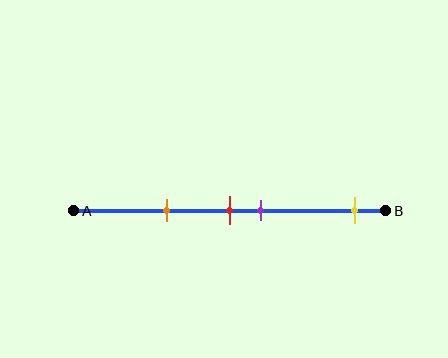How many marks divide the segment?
There are 4 marks dividing the segment.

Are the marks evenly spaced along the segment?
No, the marks are not evenly spaced.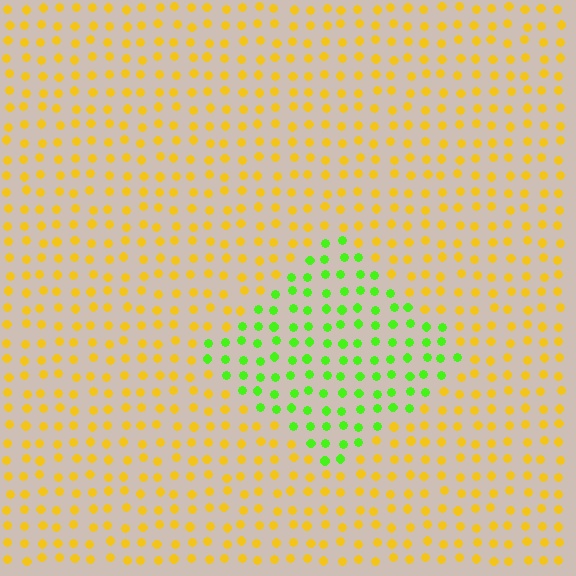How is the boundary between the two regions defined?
The boundary is defined purely by a slight shift in hue (about 61 degrees). Spacing, size, and orientation are identical on both sides.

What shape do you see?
I see a diamond.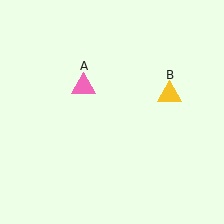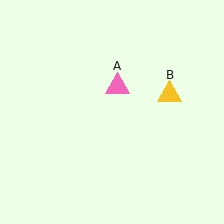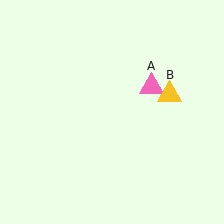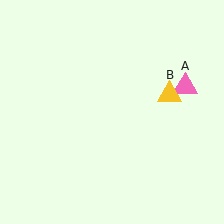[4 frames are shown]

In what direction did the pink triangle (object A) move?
The pink triangle (object A) moved right.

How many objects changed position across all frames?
1 object changed position: pink triangle (object A).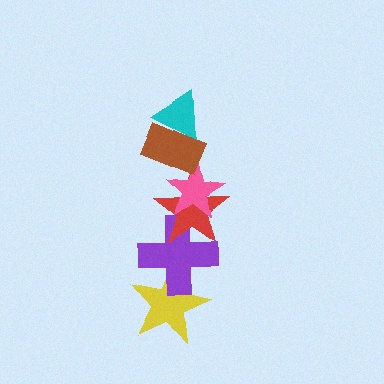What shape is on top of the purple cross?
The red star is on top of the purple cross.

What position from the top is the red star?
The red star is 4th from the top.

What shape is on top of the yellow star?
The purple cross is on top of the yellow star.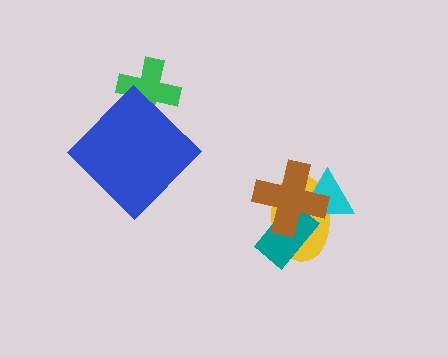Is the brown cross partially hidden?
No, no other shape covers it.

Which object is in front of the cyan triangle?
The brown cross is in front of the cyan triangle.